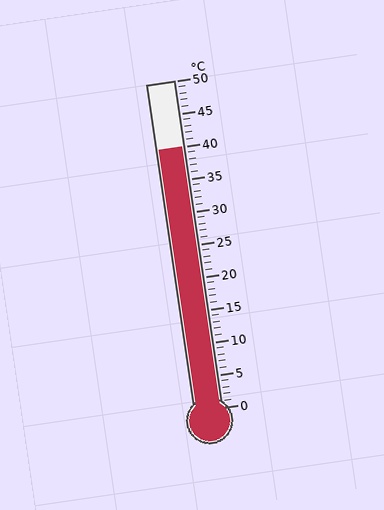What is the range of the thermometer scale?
The thermometer scale ranges from 0°C to 50°C.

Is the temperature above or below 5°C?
The temperature is above 5°C.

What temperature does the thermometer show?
The thermometer shows approximately 40°C.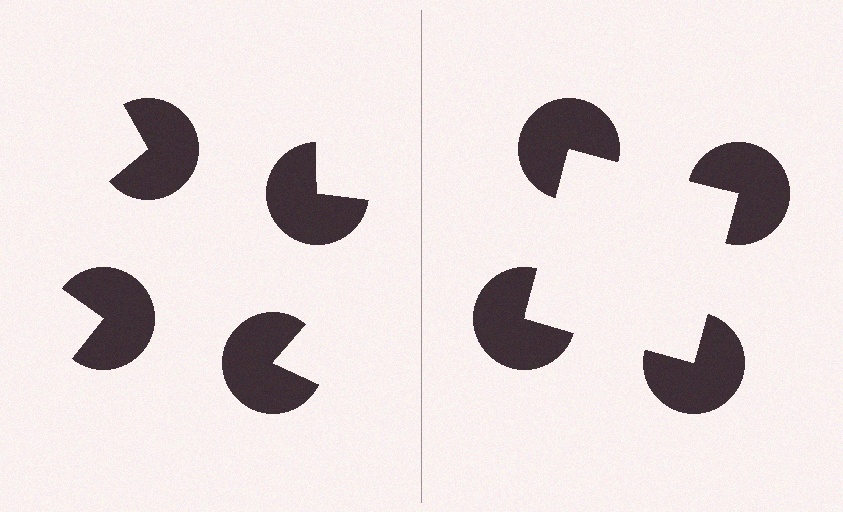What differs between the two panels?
The pac-man discs are positioned identically on both sides; only the wedge orientations differ. On the right they align to a square; on the left they are misaligned.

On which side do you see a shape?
An illusory square appears on the right side. On the left side the wedge cuts are rotated, so no coherent shape forms.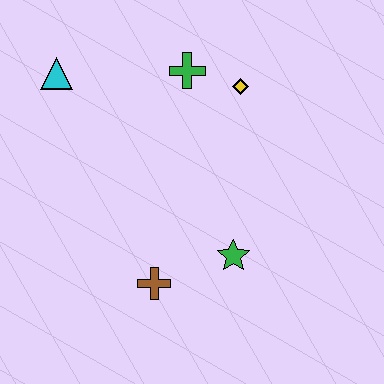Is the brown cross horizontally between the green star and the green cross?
No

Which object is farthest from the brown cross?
The cyan triangle is farthest from the brown cross.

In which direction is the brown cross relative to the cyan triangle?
The brown cross is below the cyan triangle.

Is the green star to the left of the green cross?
No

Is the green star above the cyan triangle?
No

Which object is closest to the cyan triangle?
The green cross is closest to the cyan triangle.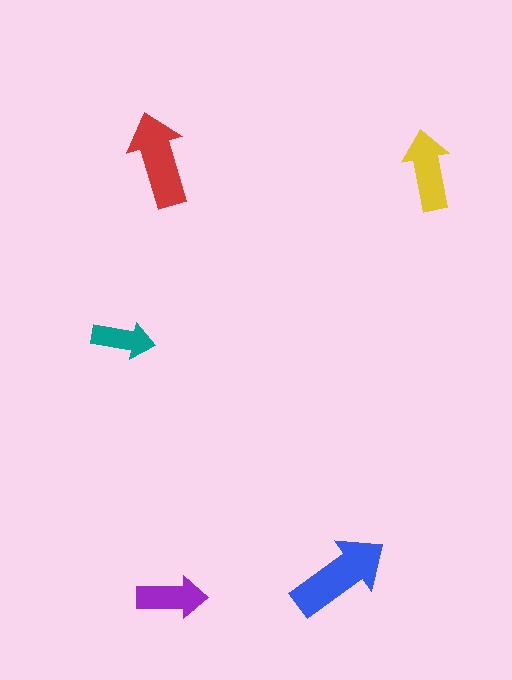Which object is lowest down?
The purple arrow is bottommost.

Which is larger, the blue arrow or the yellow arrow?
The blue one.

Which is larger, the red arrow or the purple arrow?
The red one.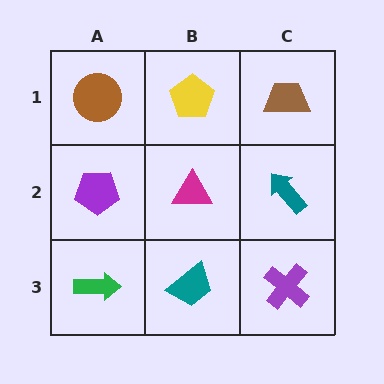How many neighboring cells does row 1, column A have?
2.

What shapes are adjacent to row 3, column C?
A teal arrow (row 2, column C), a teal trapezoid (row 3, column B).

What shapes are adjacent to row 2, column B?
A yellow pentagon (row 1, column B), a teal trapezoid (row 3, column B), a purple pentagon (row 2, column A), a teal arrow (row 2, column C).